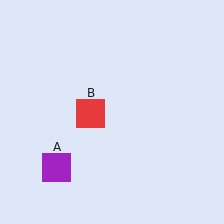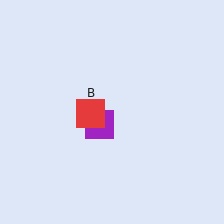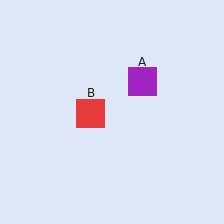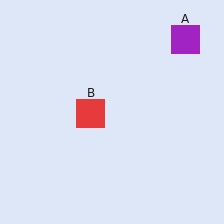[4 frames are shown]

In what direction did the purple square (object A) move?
The purple square (object A) moved up and to the right.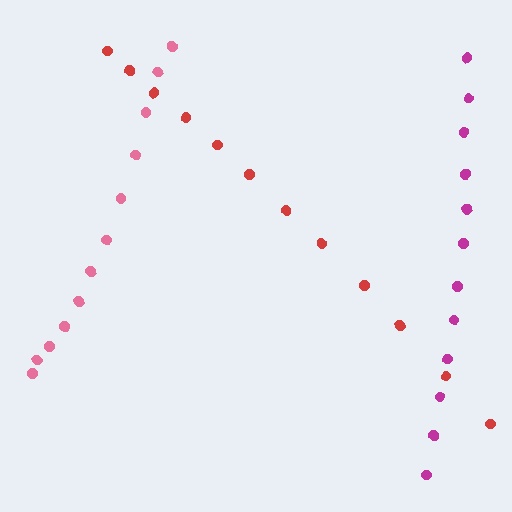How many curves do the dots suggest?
There are 3 distinct paths.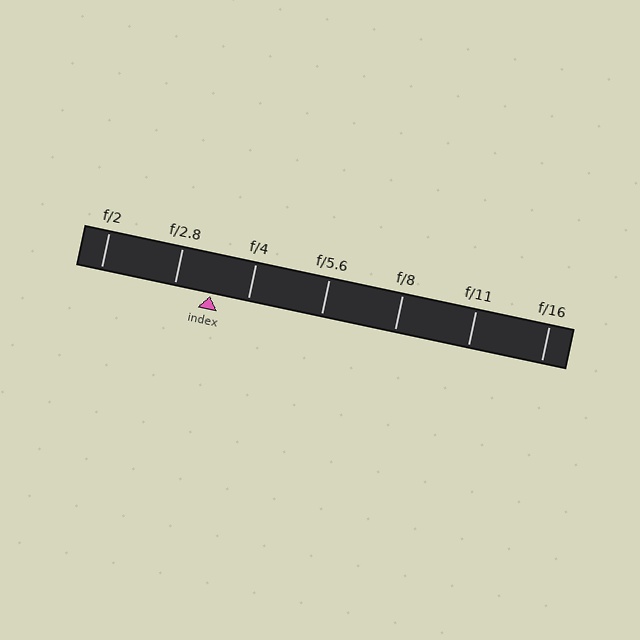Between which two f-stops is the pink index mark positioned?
The index mark is between f/2.8 and f/4.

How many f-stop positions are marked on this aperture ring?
There are 7 f-stop positions marked.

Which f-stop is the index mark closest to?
The index mark is closest to f/4.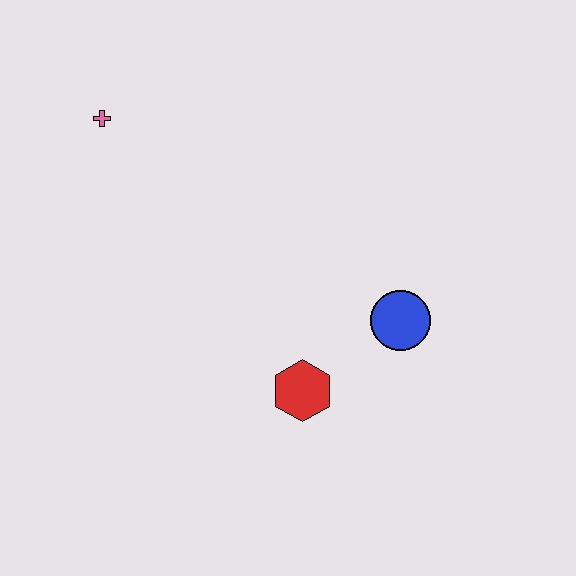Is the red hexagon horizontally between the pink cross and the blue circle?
Yes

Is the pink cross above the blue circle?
Yes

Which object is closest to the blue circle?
The red hexagon is closest to the blue circle.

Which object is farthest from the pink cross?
The blue circle is farthest from the pink cross.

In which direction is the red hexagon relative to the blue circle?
The red hexagon is to the left of the blue circle.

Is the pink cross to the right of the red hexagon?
No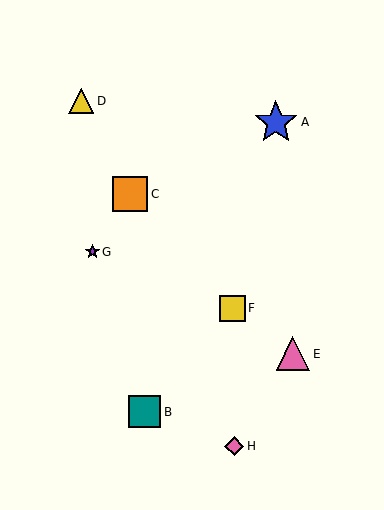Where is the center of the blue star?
The center of the blue star is at (276, 122).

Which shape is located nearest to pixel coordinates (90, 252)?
The purple star (labeled G) at (93, 252) is nearest to that location.